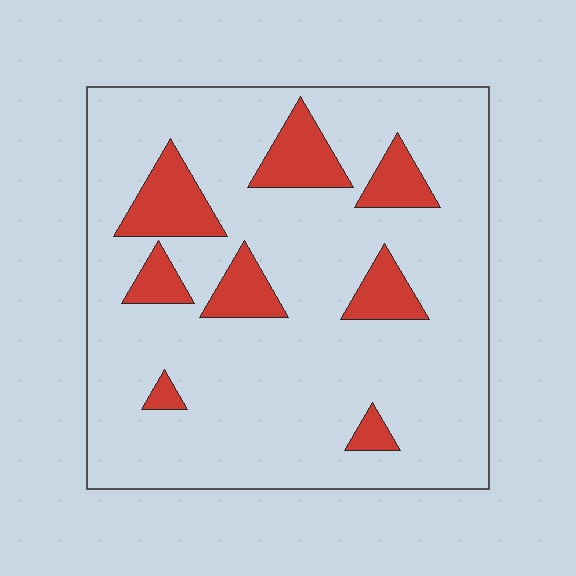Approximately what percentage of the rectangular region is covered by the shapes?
Approximately 15%.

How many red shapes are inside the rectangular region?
8.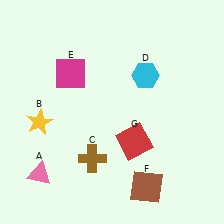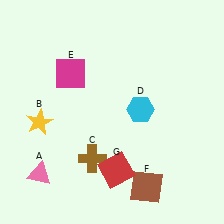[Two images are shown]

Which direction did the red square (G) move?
The red square (G) moved down.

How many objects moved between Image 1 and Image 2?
2 objects moved between the two images.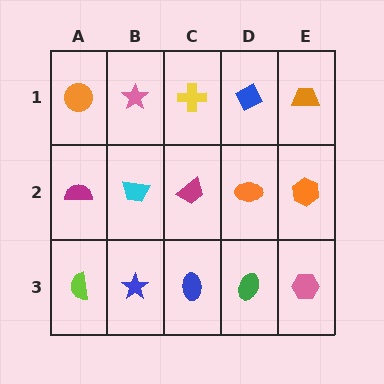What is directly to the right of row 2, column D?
An orange hexagon.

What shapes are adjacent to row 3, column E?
An orange hexagon (row 2, column E), a green ellipse (row 3, column D).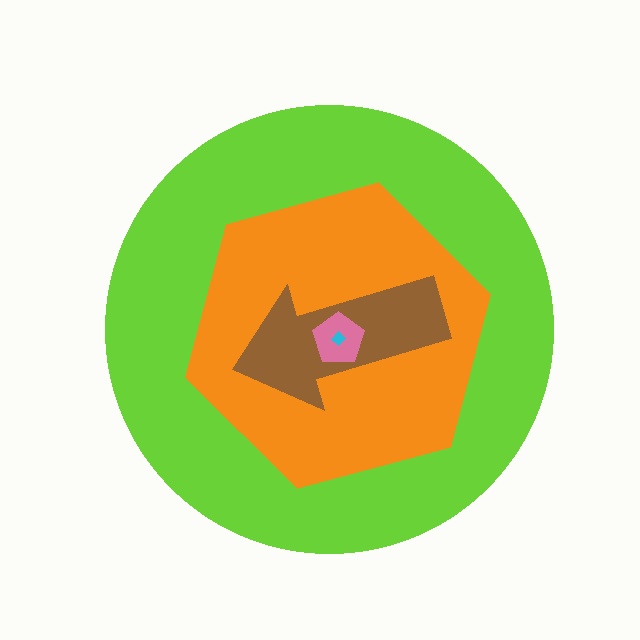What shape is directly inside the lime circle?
The orange hexagon.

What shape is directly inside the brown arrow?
The pink pentagon.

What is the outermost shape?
The lime circle.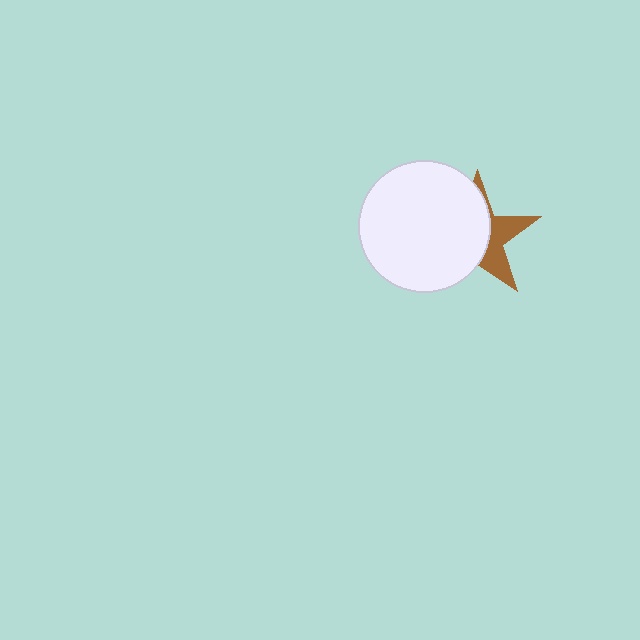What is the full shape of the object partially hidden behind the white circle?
The partially hidden object is a brown star.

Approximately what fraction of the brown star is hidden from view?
Roughly 63% of the brown star is hidden behind the white circle.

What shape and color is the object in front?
The object in front is a white circle.